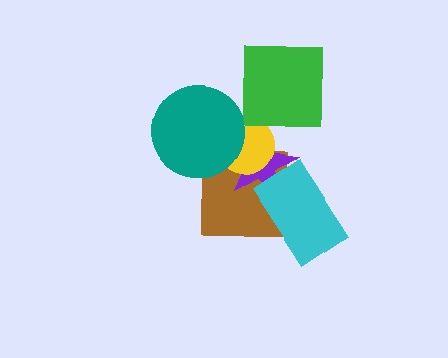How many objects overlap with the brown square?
4 objects overlap with the brown square.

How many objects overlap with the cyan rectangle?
2 objects overlap with the cyan rectangle.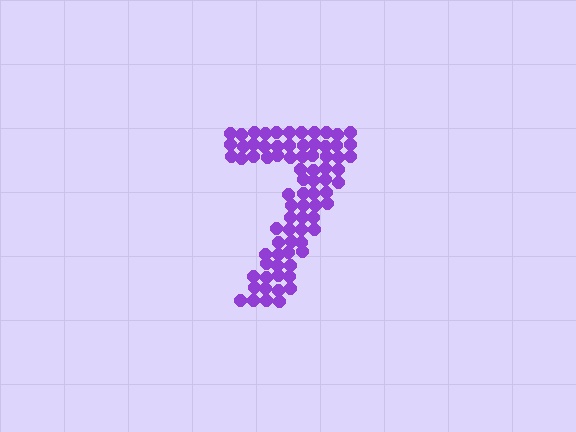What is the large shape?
The large shape is the digit 7.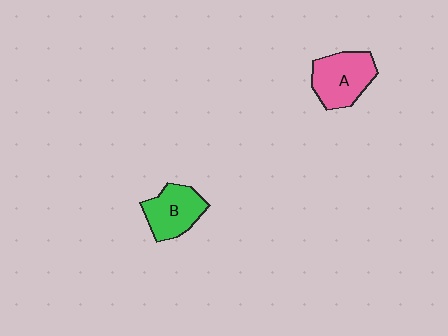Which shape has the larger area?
Shape A (pink).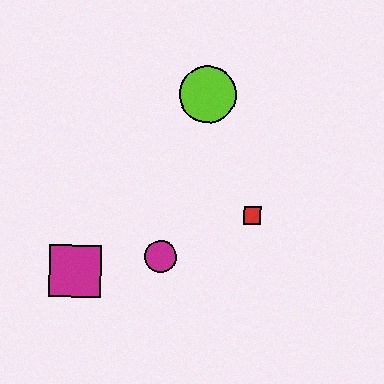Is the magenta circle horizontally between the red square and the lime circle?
No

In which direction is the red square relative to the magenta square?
The red square is to the right of the magenta square.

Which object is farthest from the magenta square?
The lime circle is farthest from the magenta square.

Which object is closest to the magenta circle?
The magenta square is closest to the magenta circle.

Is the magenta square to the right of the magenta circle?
No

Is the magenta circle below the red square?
Yes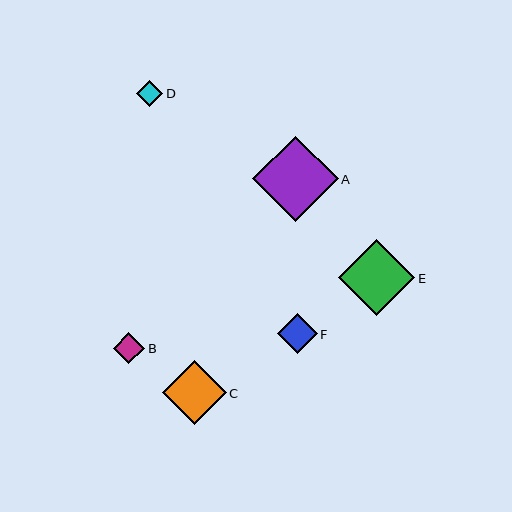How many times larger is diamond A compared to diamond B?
Diamond A is approximately 2.7 times the size of diamond B.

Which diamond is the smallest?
Diamond D is the smallest with a size of approximately 26 pixels.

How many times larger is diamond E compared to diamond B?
Diamond E is approximately 2.4 times the size of diamond B.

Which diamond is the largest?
Diamond A is the largest with a size of approximately 85 pixels.